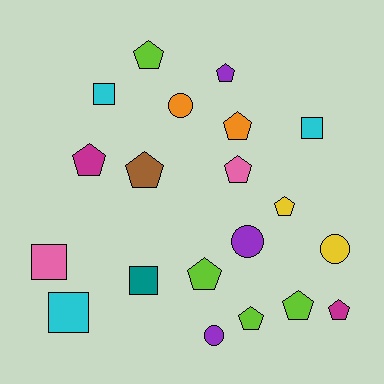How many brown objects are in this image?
There is 1 brown object.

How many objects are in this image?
There are 20 objects.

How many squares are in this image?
There are 5 squares.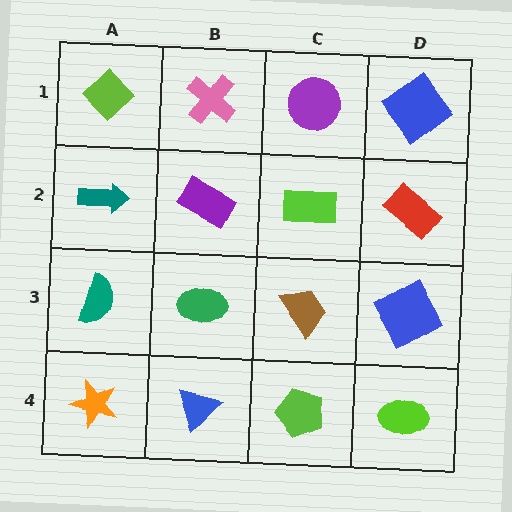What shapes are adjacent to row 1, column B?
A purple rectangle (row 2, column B), a lime diamond (row 1, column A), a purple circle (row 1, column C).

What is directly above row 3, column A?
A teal arrow.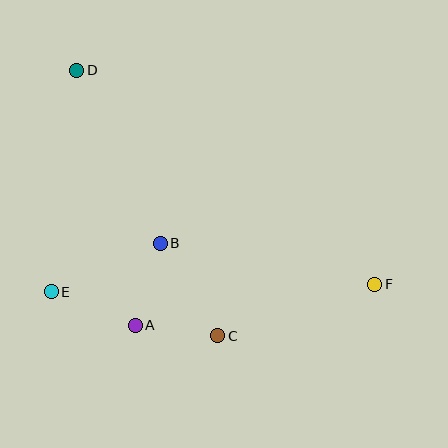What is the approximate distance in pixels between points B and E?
The distance between B and E is approximately 119 pixels.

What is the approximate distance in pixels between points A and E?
The distance between A and E is approximately 90 pixels.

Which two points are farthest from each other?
Points D and F are farthest from each other.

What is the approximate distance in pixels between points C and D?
The distance between C and D is approximately 301 pixels.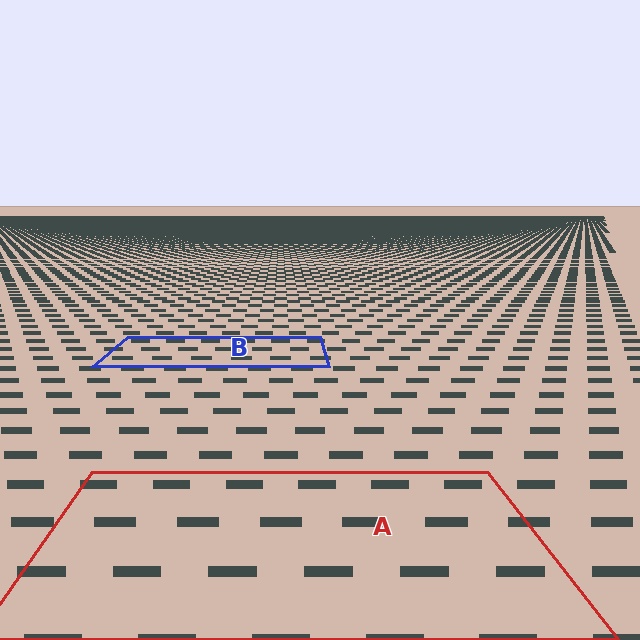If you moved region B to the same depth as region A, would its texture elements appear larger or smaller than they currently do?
They would appear larger. At a closer depth, the same texture elements are projected at a bigger on-screen size.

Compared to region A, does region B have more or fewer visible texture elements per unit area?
Region B has more texture elements per unit area — they are packed more densely because it is farther away.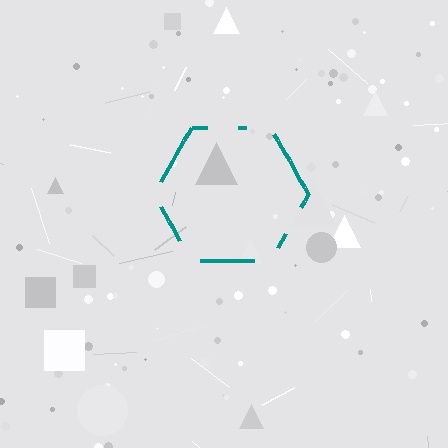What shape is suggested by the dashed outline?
The dashed outline suggests a hexagon.